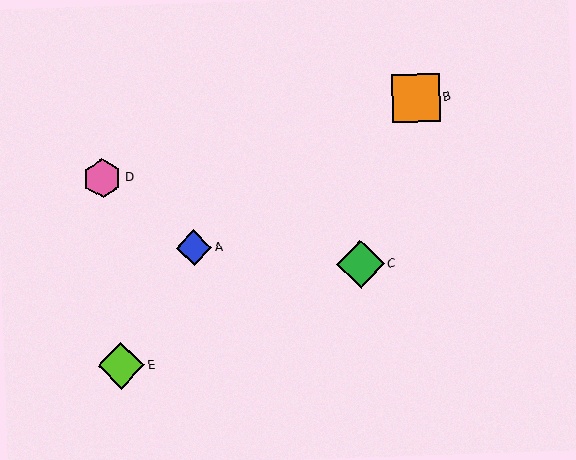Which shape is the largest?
The green diamond (labeled C) is the largest.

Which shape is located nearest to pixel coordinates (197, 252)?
The blue diamond (labeled A) at (194, 248) is nearest to that location.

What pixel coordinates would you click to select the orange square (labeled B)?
Click at (416, 98) to select the orange square B.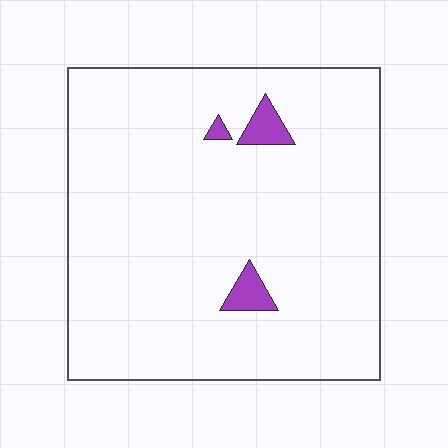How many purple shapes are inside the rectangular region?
3.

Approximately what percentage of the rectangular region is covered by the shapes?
Approximately 5%.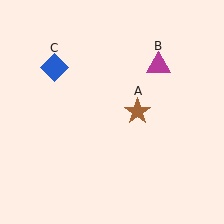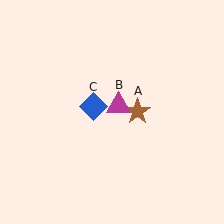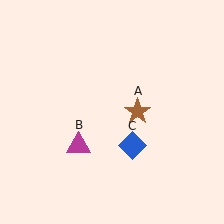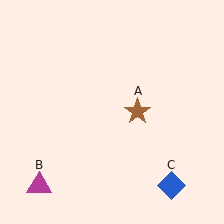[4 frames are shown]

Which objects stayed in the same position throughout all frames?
Brown star (object A) remained stationary.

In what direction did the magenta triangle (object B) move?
The magenta triangle (object B) moved down and to the left.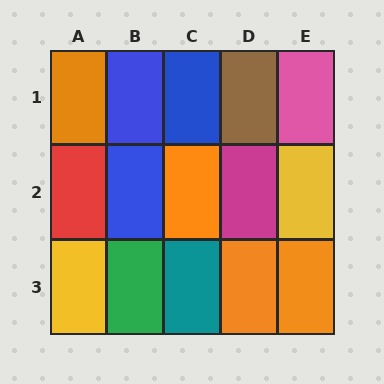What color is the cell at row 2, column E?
Yellow.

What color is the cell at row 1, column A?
Orange.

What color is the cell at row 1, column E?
Pink.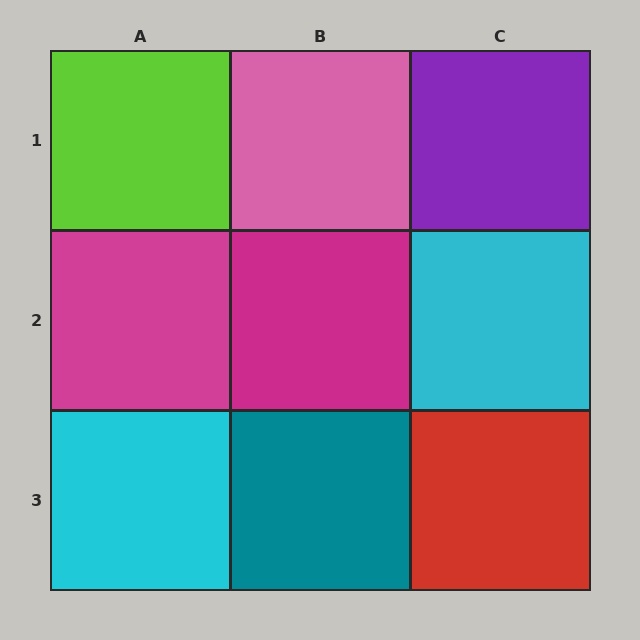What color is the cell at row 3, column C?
Red.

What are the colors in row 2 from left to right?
Magenta, magenta, cyan.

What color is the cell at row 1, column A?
Lime.